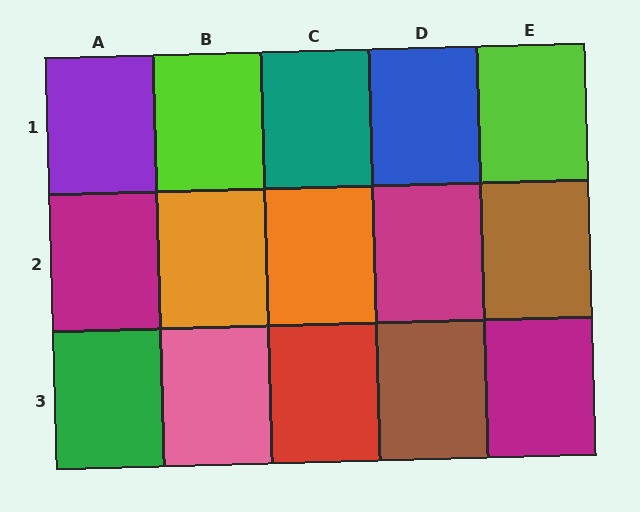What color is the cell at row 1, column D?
Blue.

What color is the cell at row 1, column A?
Purple.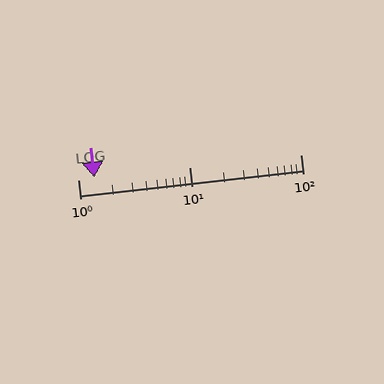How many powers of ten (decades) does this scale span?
The scale spans 2 decades, from 1 to 100.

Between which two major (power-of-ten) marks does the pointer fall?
The pointer is between 1 and 10.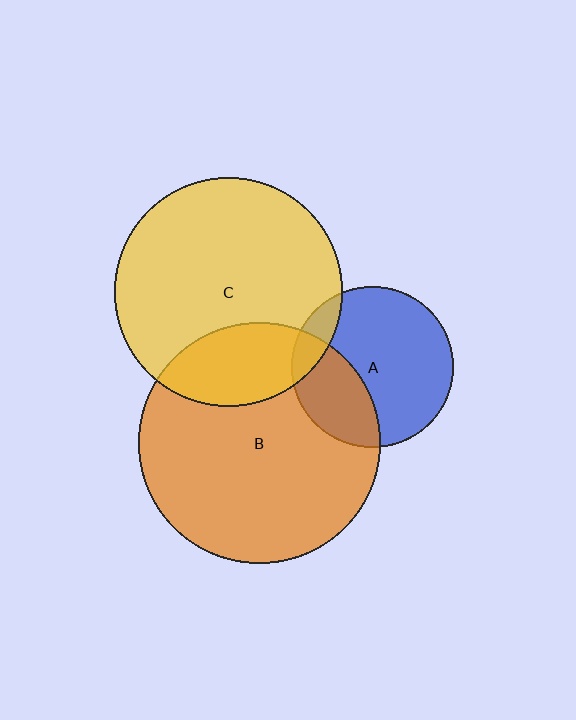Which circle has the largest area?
Circle B (orange).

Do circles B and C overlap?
Yes.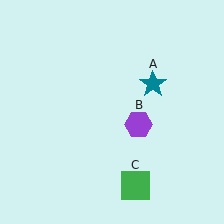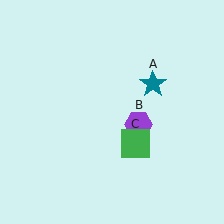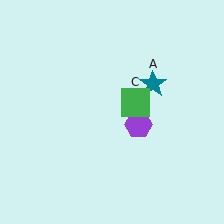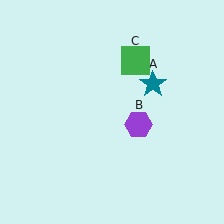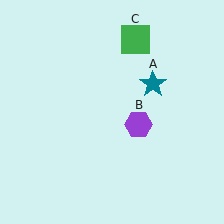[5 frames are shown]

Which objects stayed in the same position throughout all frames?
Teal star (object A) and purple hexagon (object B) remained stationary.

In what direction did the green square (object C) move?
The green square (object C) moved up.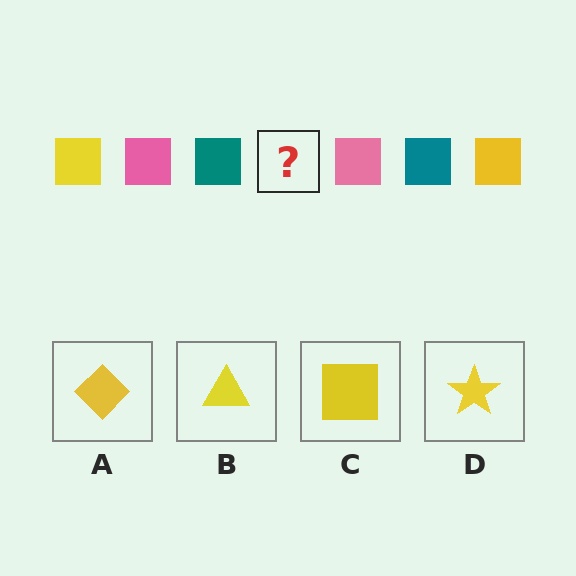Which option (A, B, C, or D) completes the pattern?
C.